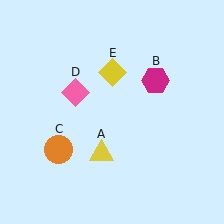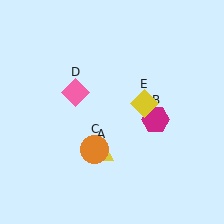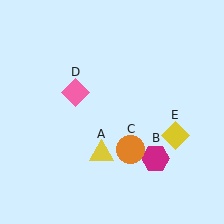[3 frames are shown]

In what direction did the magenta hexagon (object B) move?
The magenta hexagon (object B) moved down.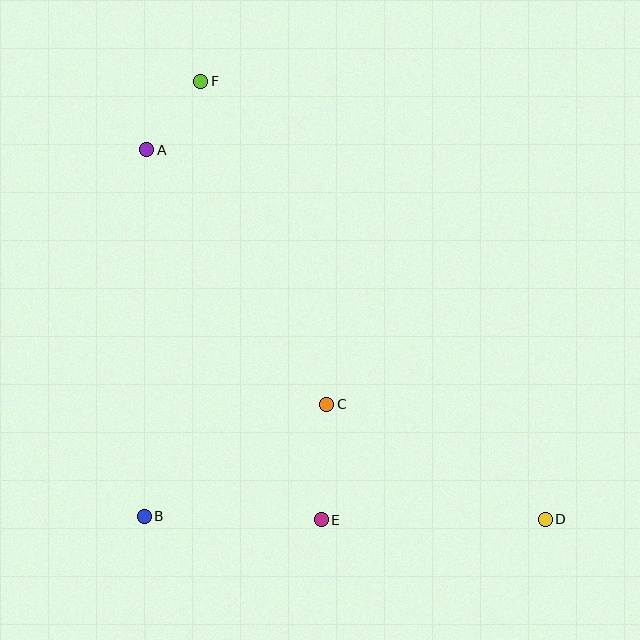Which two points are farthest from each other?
Points D and F are farthest from each other.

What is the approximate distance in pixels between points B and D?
The distance between B and D is approximately 401 pixels.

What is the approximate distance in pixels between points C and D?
The distance between C and D is approximately 247 pixels.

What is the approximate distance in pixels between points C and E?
The distance between C and E is approximately 116 pixels.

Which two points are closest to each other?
Points A and F are closest to each other.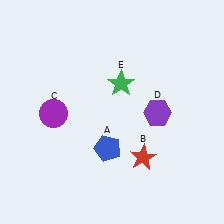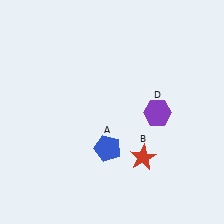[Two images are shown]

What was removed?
The purple circle (C), the green star (E) were removed in Image 2.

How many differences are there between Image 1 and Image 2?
There are 2 differences between the two images.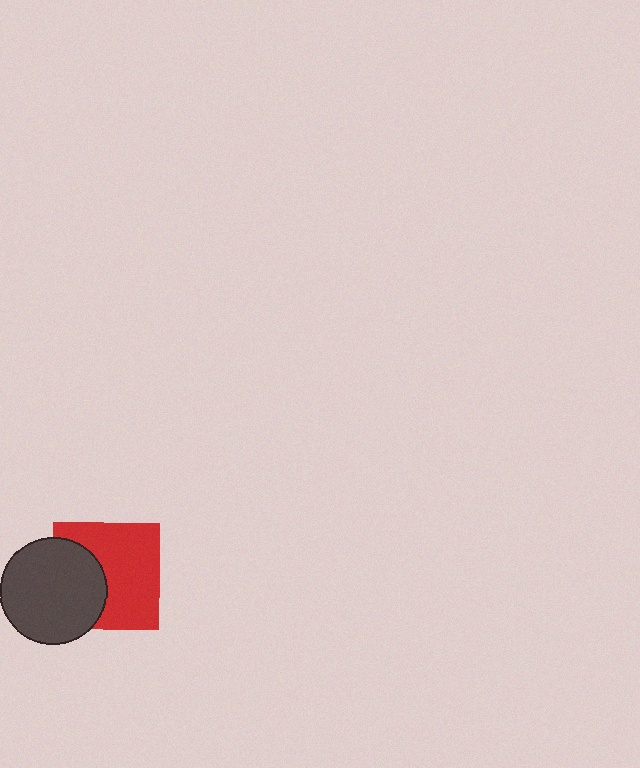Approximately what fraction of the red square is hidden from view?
Roughly 37% of the red square is hidden behind the dark gray circle.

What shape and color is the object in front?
The object in front is a dark gray circle.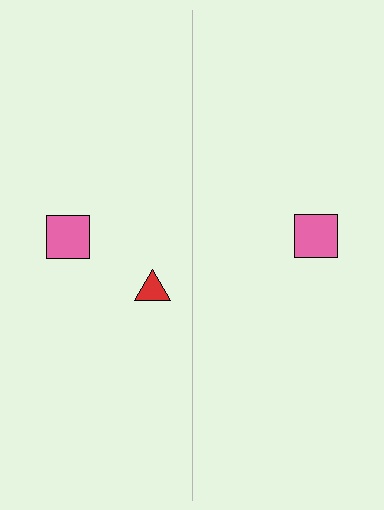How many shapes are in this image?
There are 3 shapes in this image.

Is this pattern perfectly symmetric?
No, the pattern is not perfectly symmetric. A red triangle is missing from the right side.